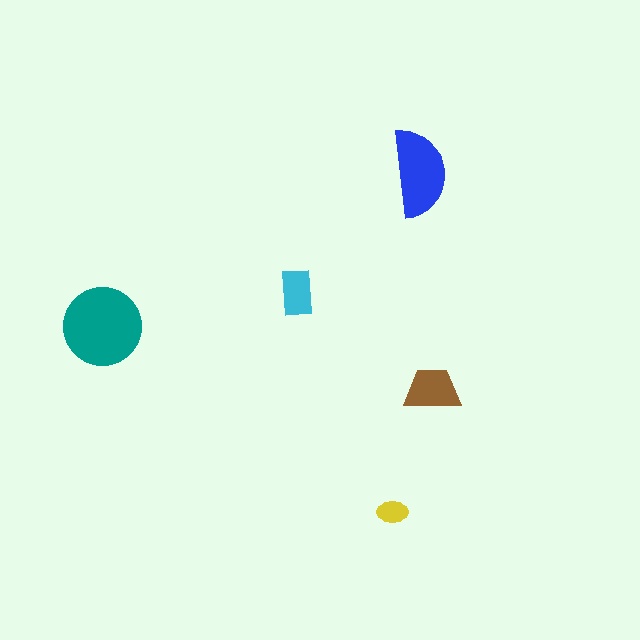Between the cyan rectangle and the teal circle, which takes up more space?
The teal circle.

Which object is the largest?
The teal circle.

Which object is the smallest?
The yellow ellipse.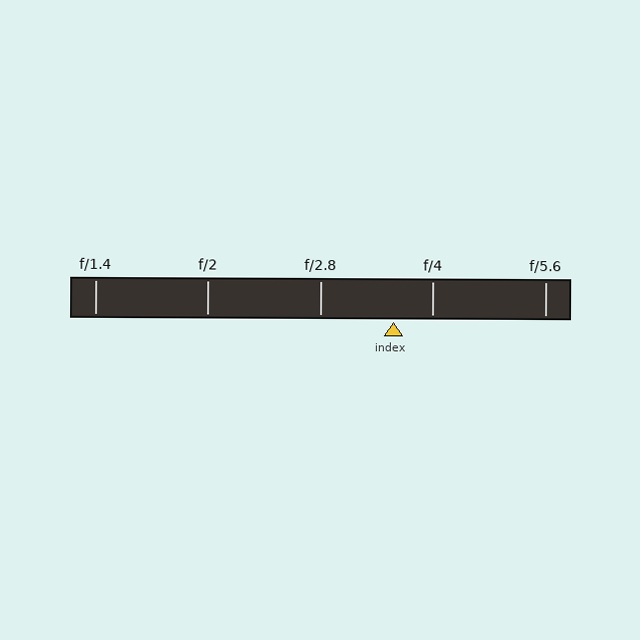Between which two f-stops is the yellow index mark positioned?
The index mark is between f/2.8 and f/4.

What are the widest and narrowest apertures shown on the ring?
The widest aperture shown is f/1.4 and the narrowest is f/5.6.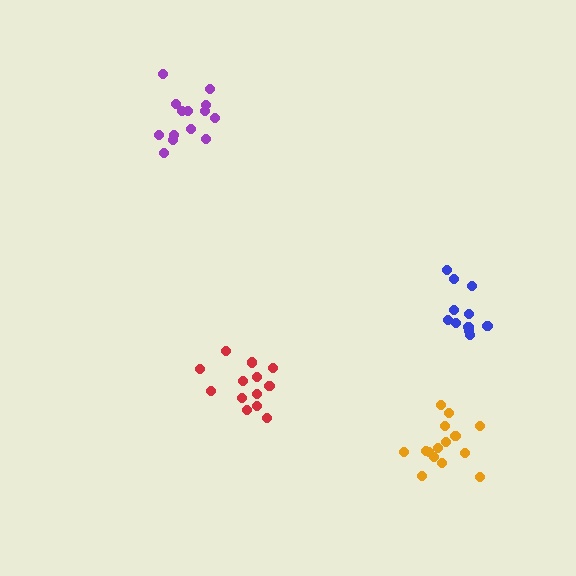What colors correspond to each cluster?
The clusters are colored: blue, purple, orange, red.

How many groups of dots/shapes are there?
There are 4 groups.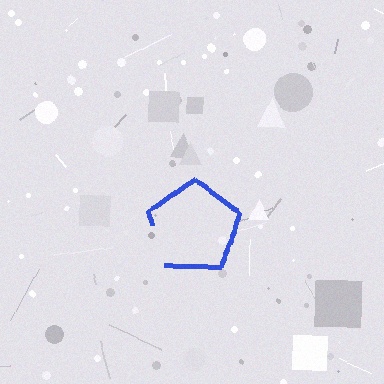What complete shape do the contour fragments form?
The contour fragments form a pentagon.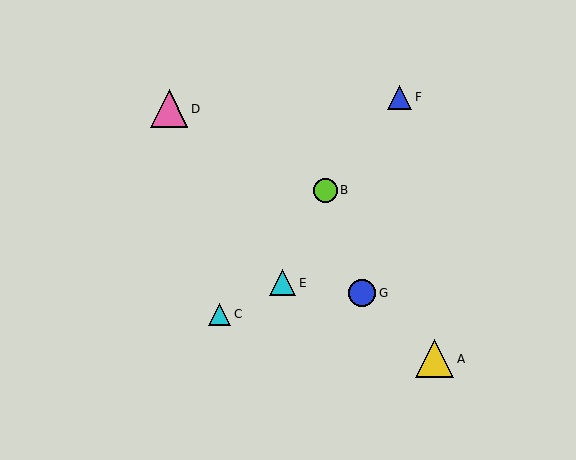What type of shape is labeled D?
Shape D is a pink triangle.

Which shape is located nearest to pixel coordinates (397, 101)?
The blue triangle (labeled F) at (399, 97) is nearest to that location.